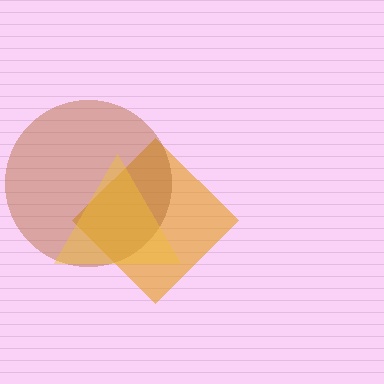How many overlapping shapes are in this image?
There are 3 overlapping shapes in the image.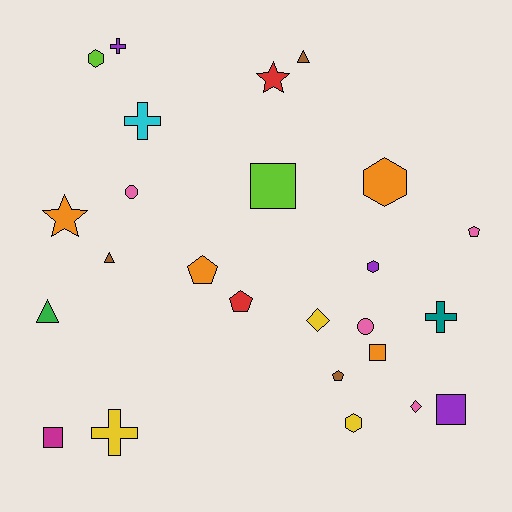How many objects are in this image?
There are 25 objects.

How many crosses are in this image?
There are 4 crosses.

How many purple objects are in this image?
There are 3 purple objects.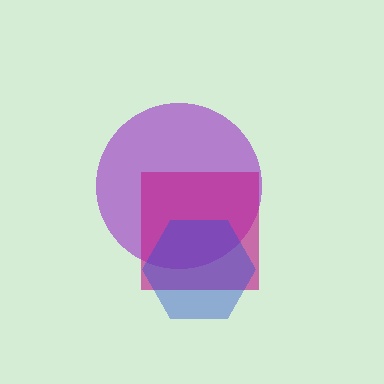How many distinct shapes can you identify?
There are 3 distinct shapes: a purple circle, a magenta square, a blue hexagon.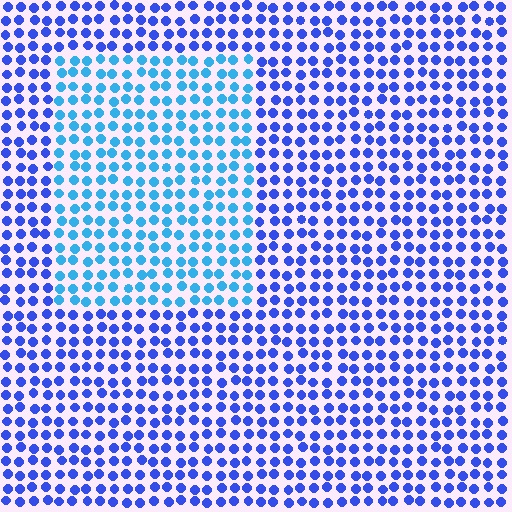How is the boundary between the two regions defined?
The boundary is defined purely by a slight shift in hue (about 33 degrees). Spacing, size, and orientation are identical on both sides.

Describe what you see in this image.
The image is filled with small blue elements in a uniform arrangement. A rectangle-shaped region is visible where the elements are tinted to a slightly different hue, forming a subtle color boundary.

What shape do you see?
I see a rectangle.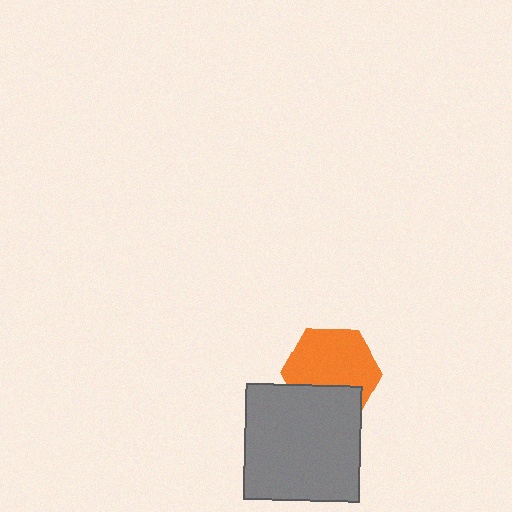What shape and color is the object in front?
The object in front is a gray square.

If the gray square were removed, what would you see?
You would see the complete orange hexagon.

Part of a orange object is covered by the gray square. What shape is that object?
It is a hexagon.